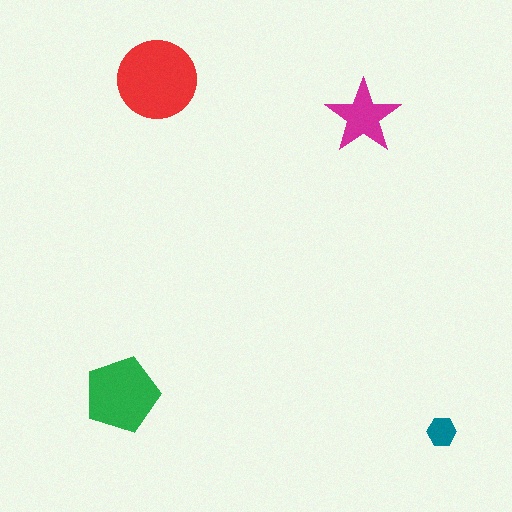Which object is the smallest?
The teal hexagon.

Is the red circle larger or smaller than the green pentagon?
Larger.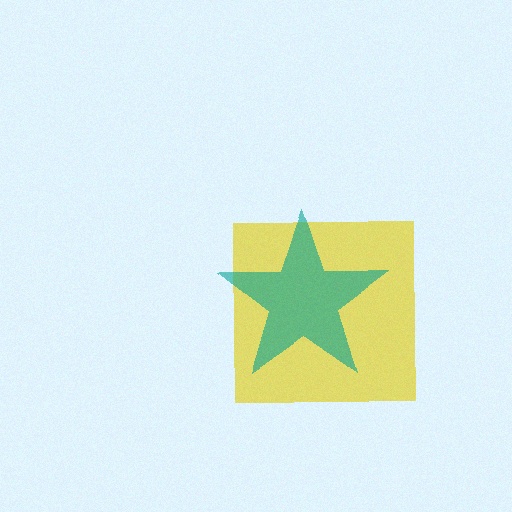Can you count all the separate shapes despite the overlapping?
Yes, there are 2 separate shapes.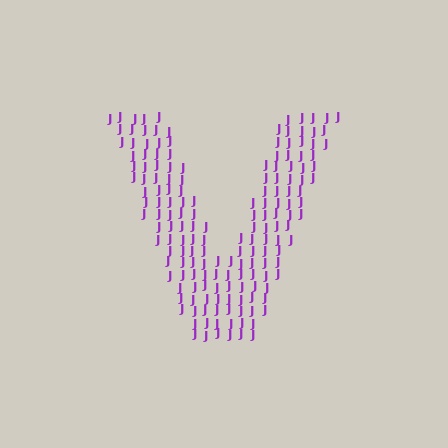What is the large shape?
The large shape is the letter V.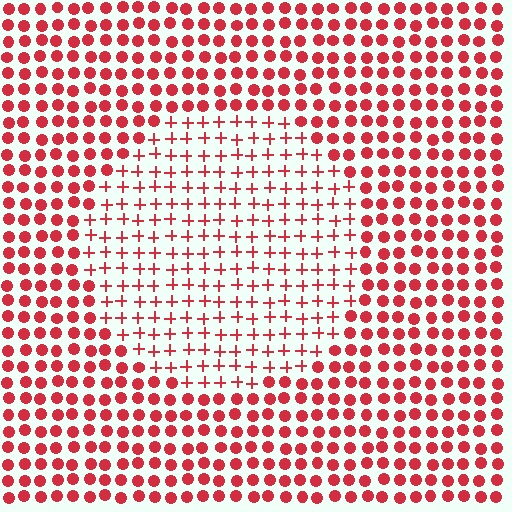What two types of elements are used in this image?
The image uses plus signs inside the circle region and circles outside it.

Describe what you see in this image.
The image is filled with small red elements arranged in a uniform grid. A circle-shaped region contains plus signs, while the surrounding area contains circles. The boundary is defined purely by the change in element shape.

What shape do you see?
I see a circle.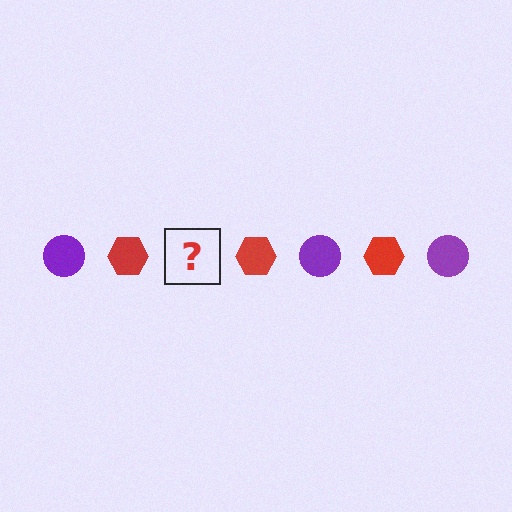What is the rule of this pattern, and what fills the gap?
The rule is that the pattern alternates between purple circle and red hexagon. The gap should be filled with a purple circle.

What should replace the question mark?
The question mark should be replaced with a purple circle.